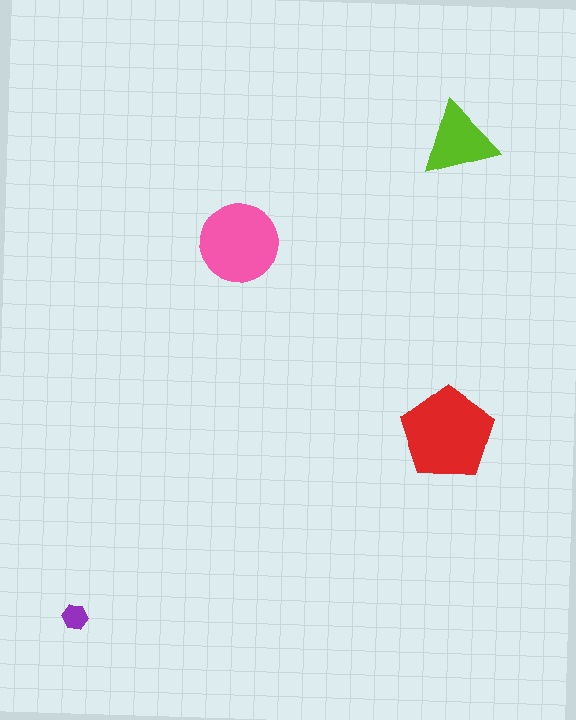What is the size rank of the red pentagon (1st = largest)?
1st.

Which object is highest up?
The lime triangle is topmost.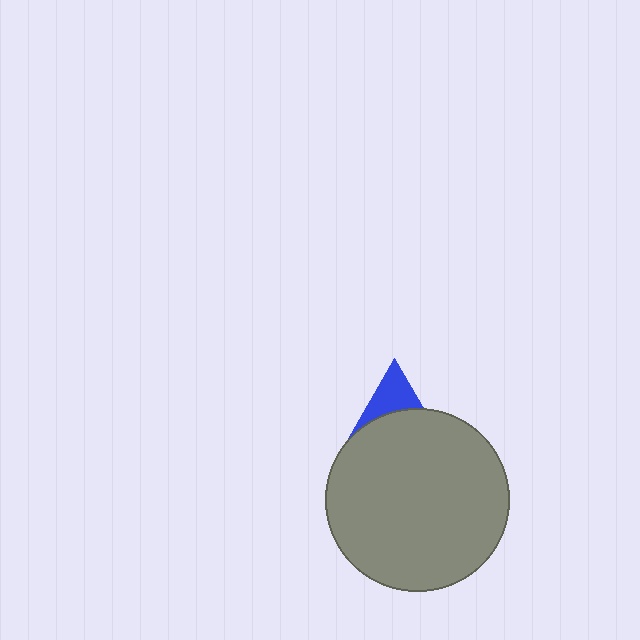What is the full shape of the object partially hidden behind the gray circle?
The partially hidden object is a blue triangle.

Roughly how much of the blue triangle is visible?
A small part of it is visible (roughly 40%).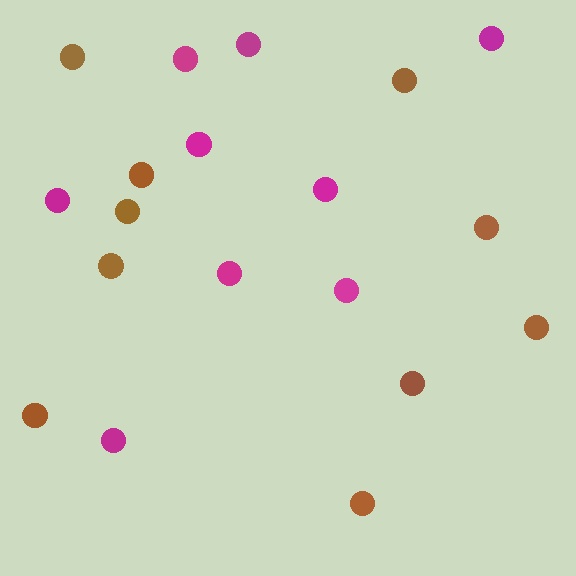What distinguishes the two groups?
There are 2 groups: one group of magenta circles (9) and one group of brown circles (10).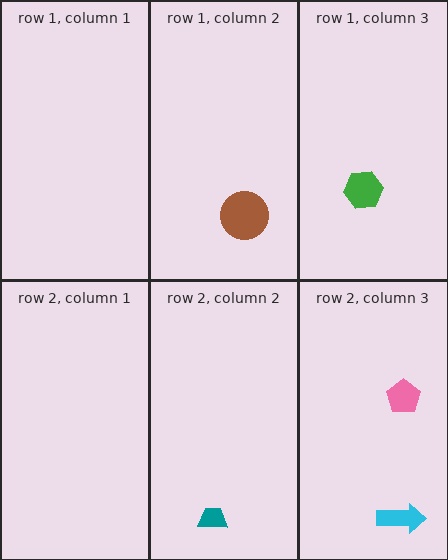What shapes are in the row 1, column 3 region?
The green hexagon.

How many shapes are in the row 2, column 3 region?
2.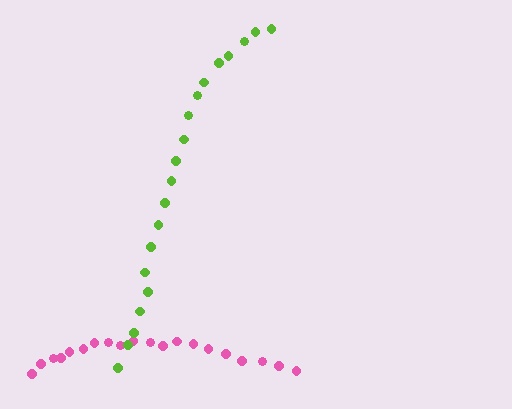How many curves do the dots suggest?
There are 2 distinct paths.